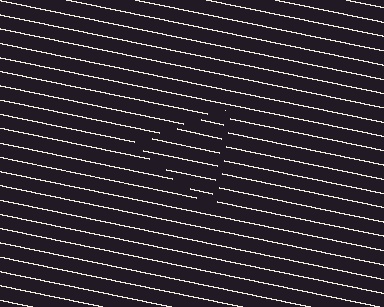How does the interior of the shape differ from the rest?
The interior of the shape contains the same grating, shifted by half a period — the contour is defined by the phase discontinuity where line-ends from the inner and outer gratings abut.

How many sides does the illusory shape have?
3 sides — the line-ends trace a triangle.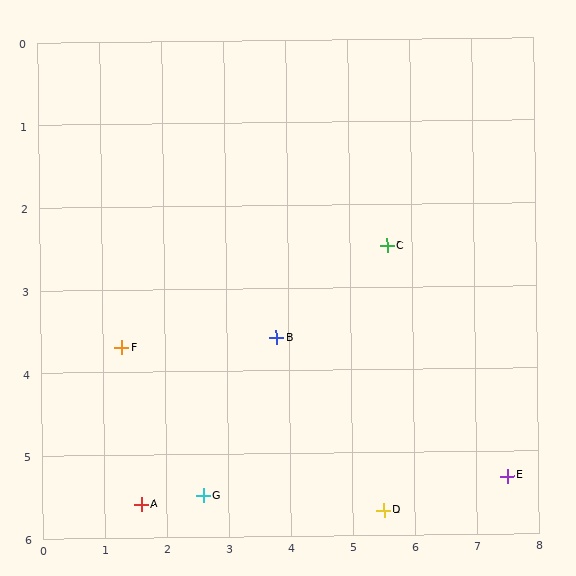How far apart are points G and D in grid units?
Points G and D are about 2.9 grid units apart.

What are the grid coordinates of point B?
Point B is at approximately (3.8, 3.6).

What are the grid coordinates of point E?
Point E is at approximately (7.5, 5.3).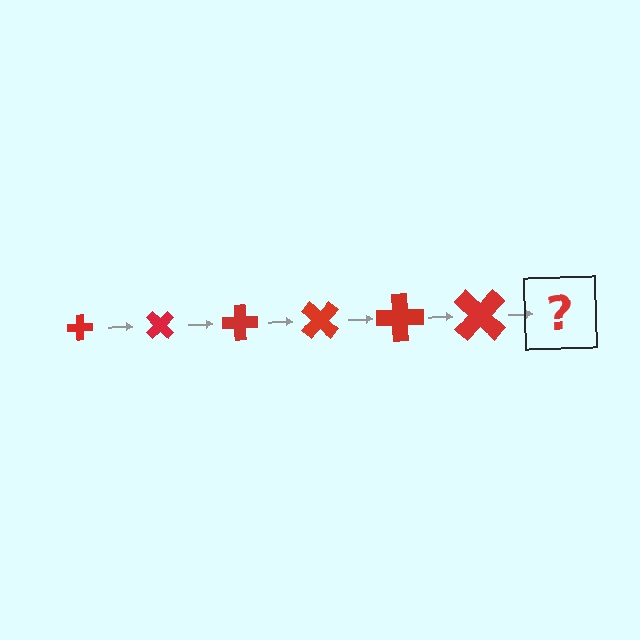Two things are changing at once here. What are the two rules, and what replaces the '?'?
The two rules are that the cross grows larger each step and it rotates 45 degrees each step. The '?' should be a cross, larger than the previous one and rotated 270 degrees from the start.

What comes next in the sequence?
The next element should be a cross, larger than the previous one and rotated 270 degrees from the start.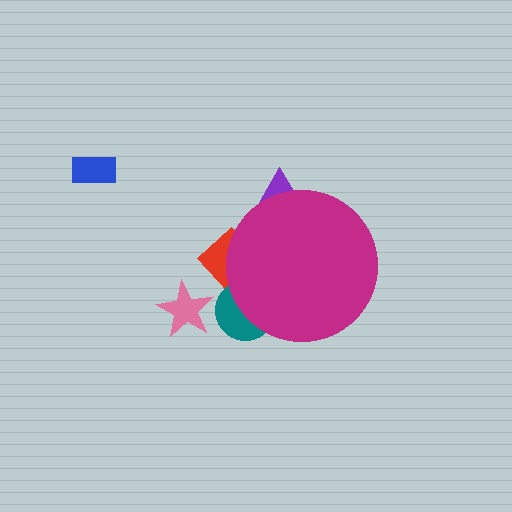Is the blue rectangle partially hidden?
No, the blue rectangle is fully visible.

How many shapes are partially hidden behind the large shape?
3 shapes are partially hidden.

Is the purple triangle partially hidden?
Yes, the purple triangle is partially hidden behind the magenta circle.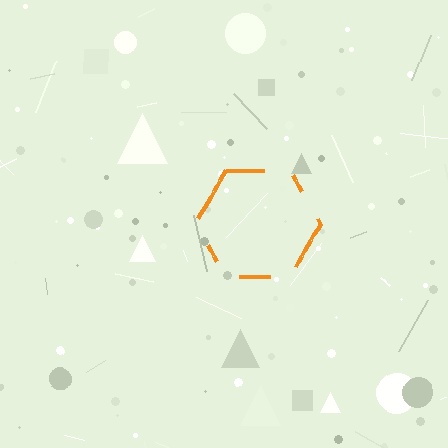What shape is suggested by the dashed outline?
The dashed outline suggests a hexagon.